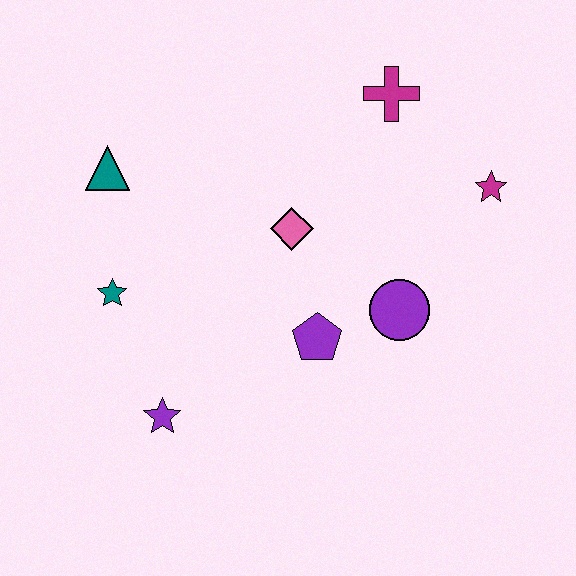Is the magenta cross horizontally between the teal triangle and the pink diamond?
No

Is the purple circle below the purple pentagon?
No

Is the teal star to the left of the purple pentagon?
Yes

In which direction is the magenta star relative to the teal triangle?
The magenta star is to the right of the teal triangle.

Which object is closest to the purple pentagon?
The purple circle is closest to the purple pentagon.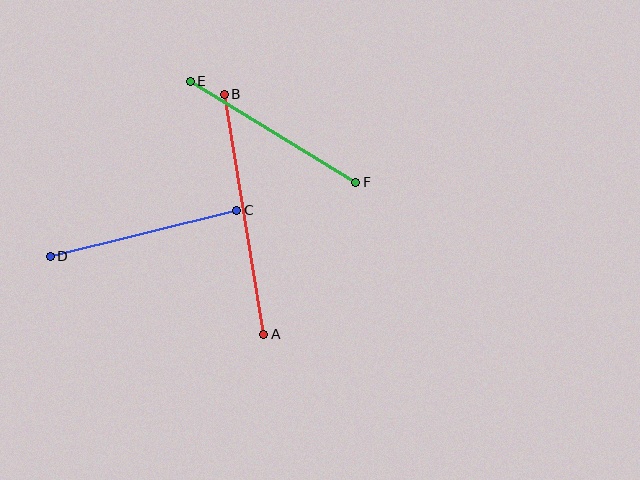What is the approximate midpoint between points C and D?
The midpoint is at approximately (143, 233) pixels.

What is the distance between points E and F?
The distance is approximately 194 pixels.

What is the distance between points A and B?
The distance is approximately 243 pixels.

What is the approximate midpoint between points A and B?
The midpoint is at approximately (244, 214) pixels.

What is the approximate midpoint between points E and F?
The midpoint is at approximately (273, 132) pixels.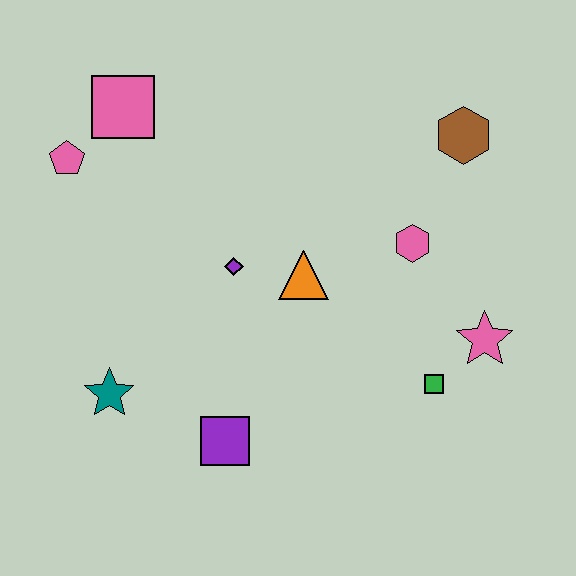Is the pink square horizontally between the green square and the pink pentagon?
Yes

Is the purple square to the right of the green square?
No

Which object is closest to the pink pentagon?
The pink square is closest to the pink pentagon.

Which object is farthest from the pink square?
The pink star is farthest from the pink square.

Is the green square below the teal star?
No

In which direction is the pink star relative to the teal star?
The pink star is to the right of the teal star.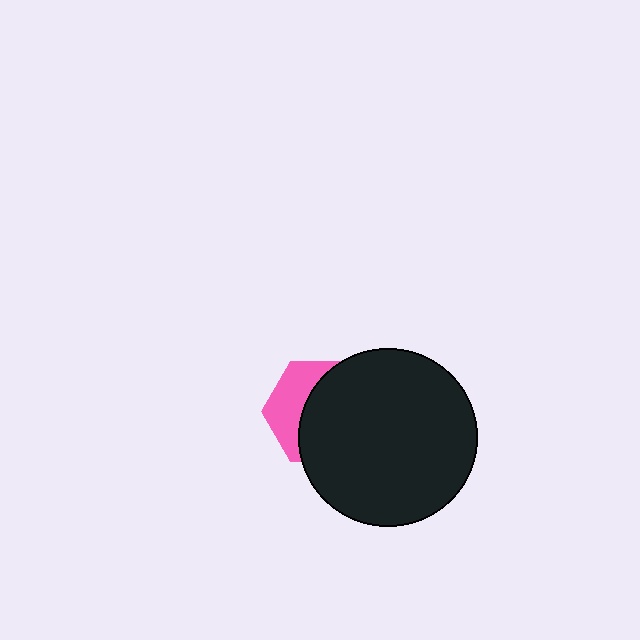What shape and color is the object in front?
The object in front is a black circle.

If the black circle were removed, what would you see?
You would see the complete pink hexagon.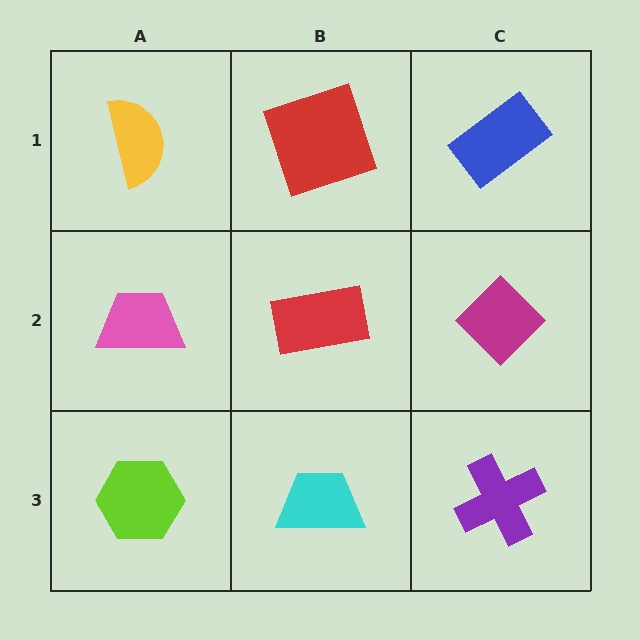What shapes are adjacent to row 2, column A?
A yellow semicircle (row 1, column A), a lime hexagon (row 3, column A), a red rectangle (row 2, column B).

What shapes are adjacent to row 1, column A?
A pink trapezoid (row 2, column A), a red square (row 1, column B).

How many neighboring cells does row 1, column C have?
2.